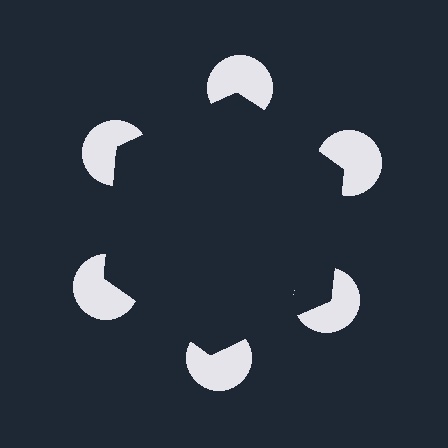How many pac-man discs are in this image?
There are 6 — one at each vertex of the illusory hexagon.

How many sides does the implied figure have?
6 sides.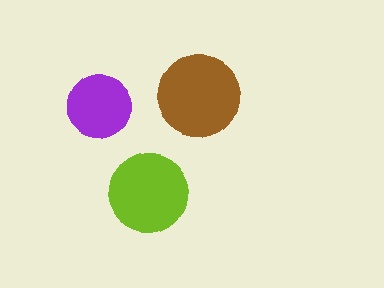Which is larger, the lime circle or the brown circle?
The brown one.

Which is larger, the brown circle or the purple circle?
The brown one.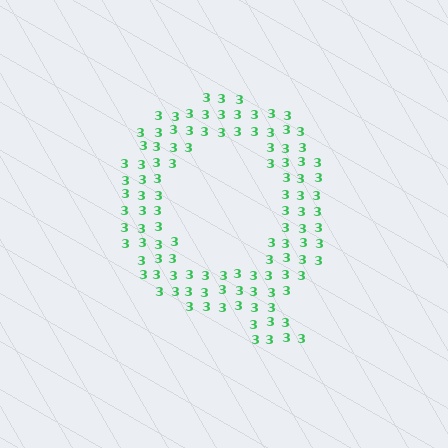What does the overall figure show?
The overall figure shows the letter Q.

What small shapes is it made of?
It is made of small digit 3's.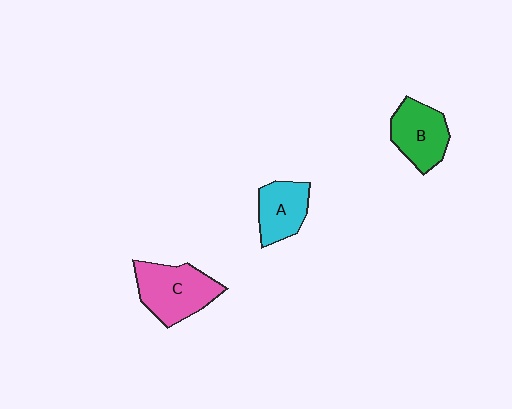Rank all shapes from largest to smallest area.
From largest to smallest: C (pink), B (green), A (cyan).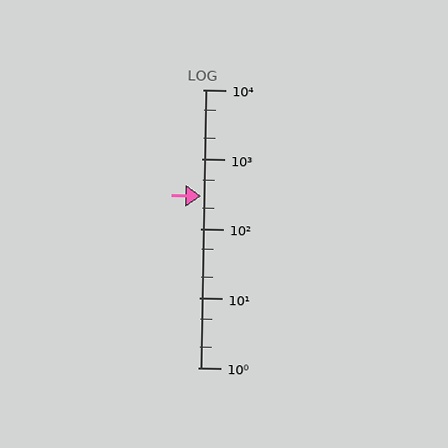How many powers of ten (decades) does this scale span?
The scale spans 4 decades, from 1 to 10000.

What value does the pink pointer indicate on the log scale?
The pointer indicates approximately 290.